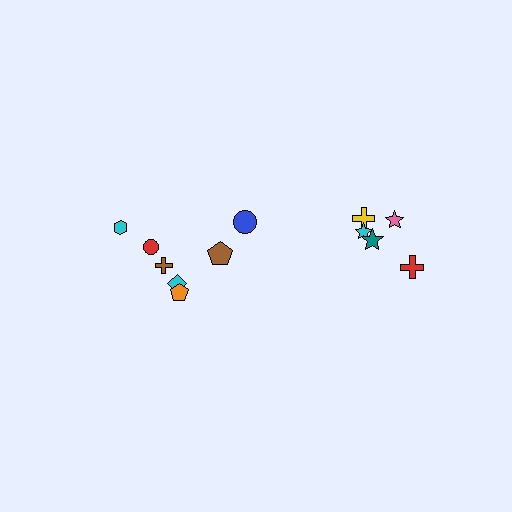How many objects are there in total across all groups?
There are 12 objects.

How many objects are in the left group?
There are 7 objects.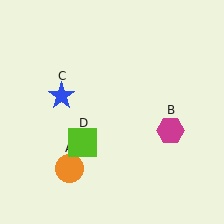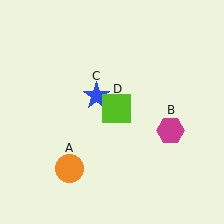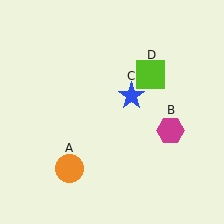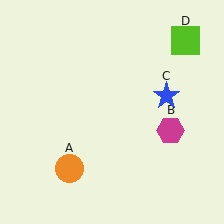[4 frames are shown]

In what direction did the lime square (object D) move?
The lime square (object D) moved up and to the right.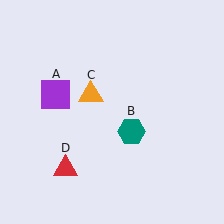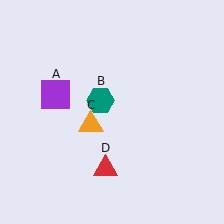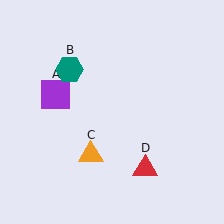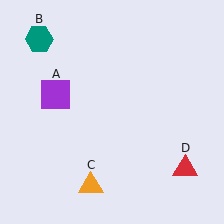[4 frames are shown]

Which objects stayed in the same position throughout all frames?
Purple square (object A) remained stationary.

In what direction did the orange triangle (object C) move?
The orange triangle (object C) moved down.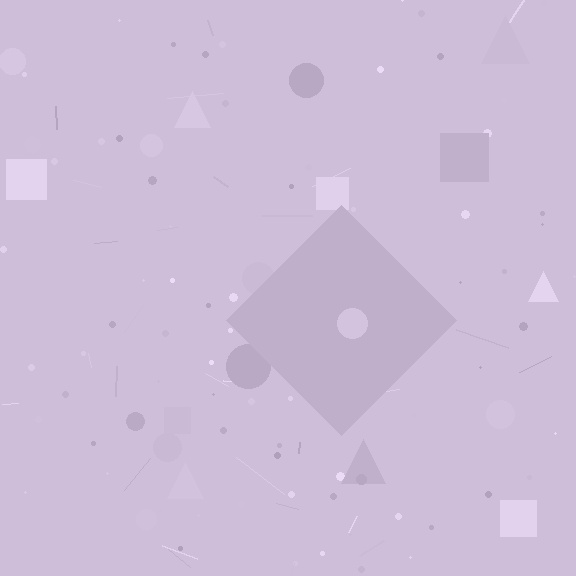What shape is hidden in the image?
A diamond is hidden in the image.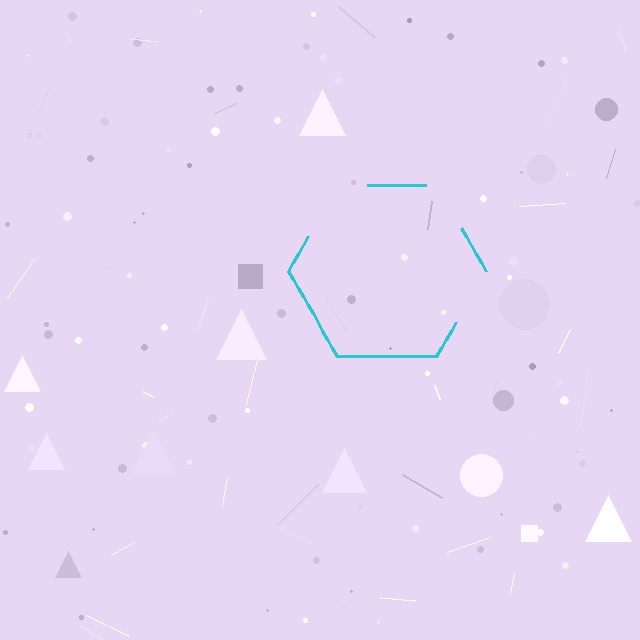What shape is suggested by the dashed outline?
The dashed outline suggests a hexagon.